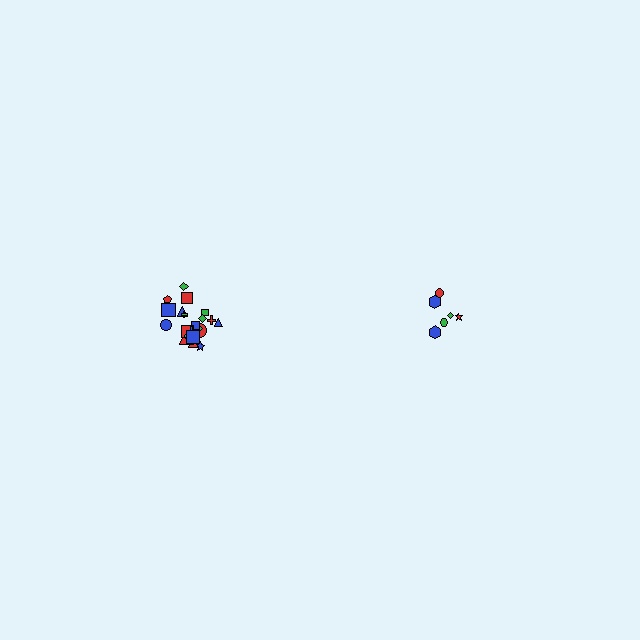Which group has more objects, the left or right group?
The left group.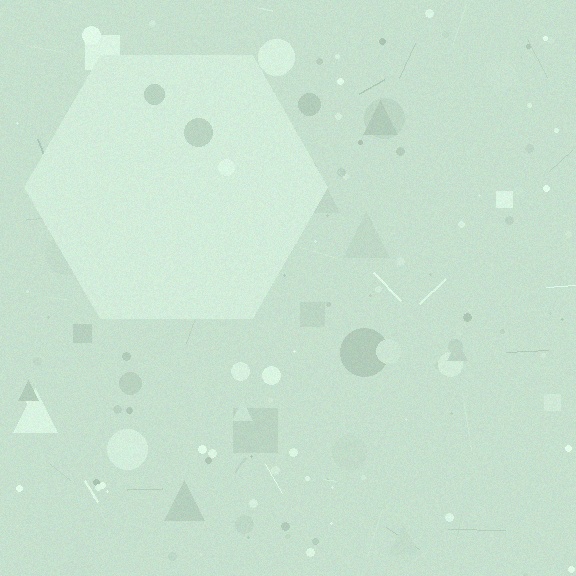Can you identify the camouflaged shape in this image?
The camouflaged shape is a hexagon.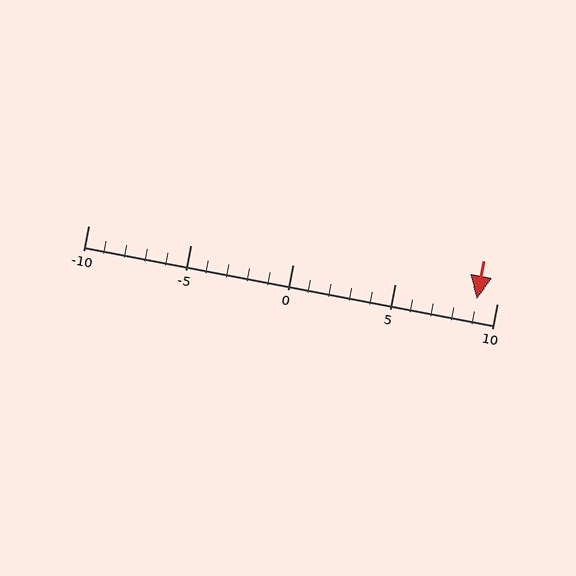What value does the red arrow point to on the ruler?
The red arrow points to approximately 9.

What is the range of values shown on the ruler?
The ruler shows values from -10 to 10.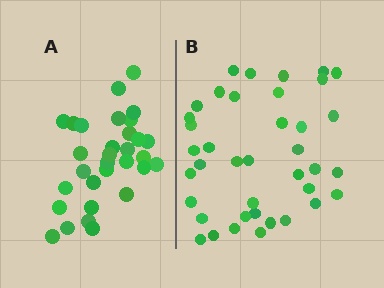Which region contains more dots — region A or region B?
Region B (the right region) has more dots.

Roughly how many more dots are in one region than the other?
Region B has roughly 8 or so more dots than region A.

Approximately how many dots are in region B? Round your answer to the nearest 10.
About 40 dots. (The exact count is 39, which rounds to 40.)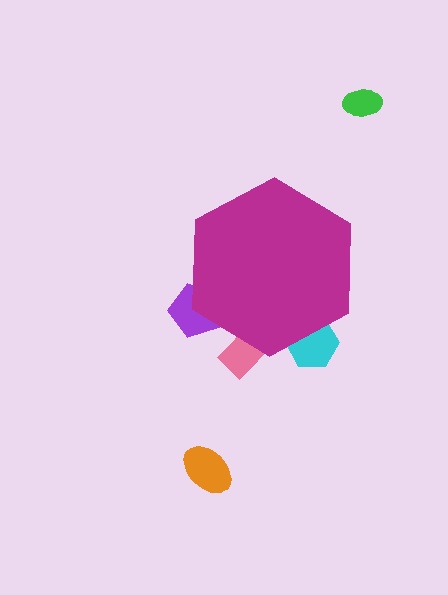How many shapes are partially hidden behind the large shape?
3 shapes are partially hidden.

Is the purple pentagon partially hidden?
Yes, the purple pentagon is partially hidden behind the magenta hexagon.